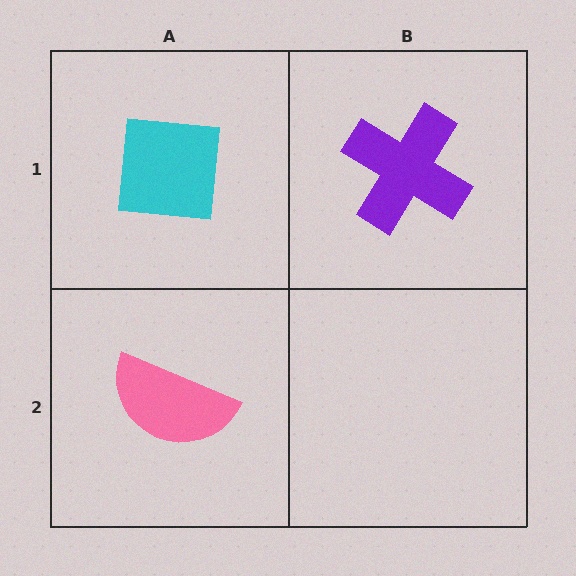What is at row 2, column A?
A pink semicircle.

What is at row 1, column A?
A cyan square.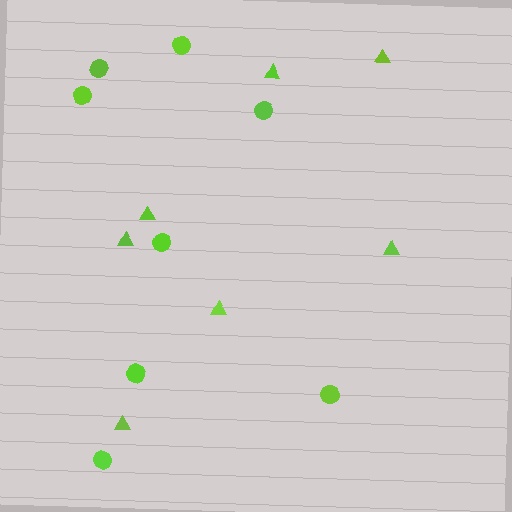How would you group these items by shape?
There are 2 groups: one group of triangles (7) and one group of circles (8).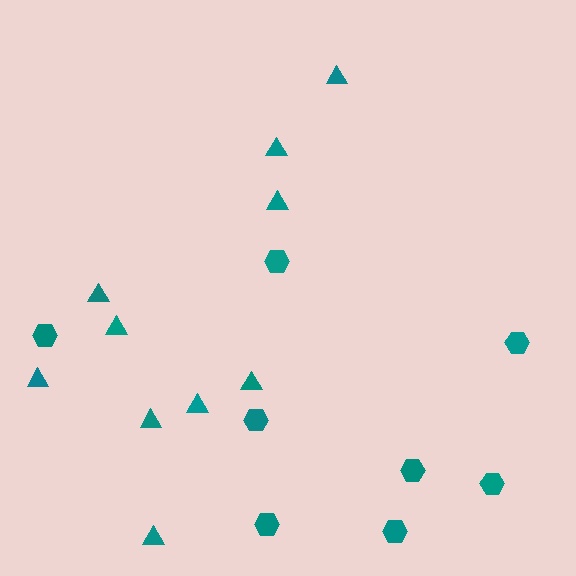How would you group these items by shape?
There are 2 groups: one group of hexagons (8) and one group of triangles (10).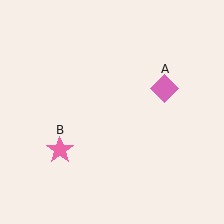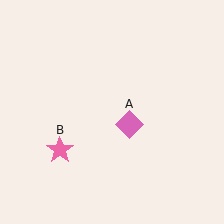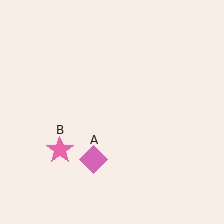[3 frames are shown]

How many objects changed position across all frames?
1 object changed position: pink diamond (object A).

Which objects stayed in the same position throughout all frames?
Pink star (object B) remained stationary.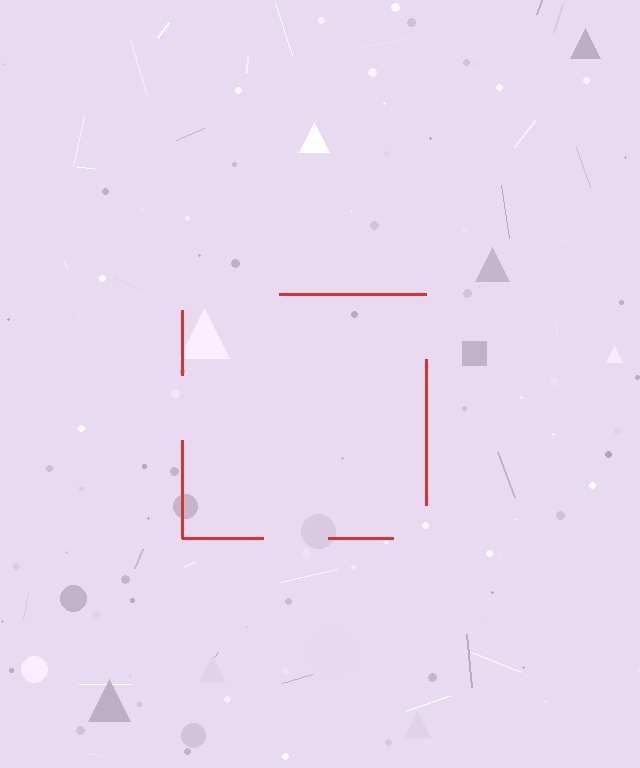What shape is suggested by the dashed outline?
The dashed outline suggests a square.